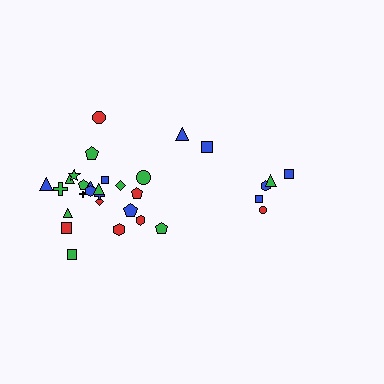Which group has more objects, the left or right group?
The left group.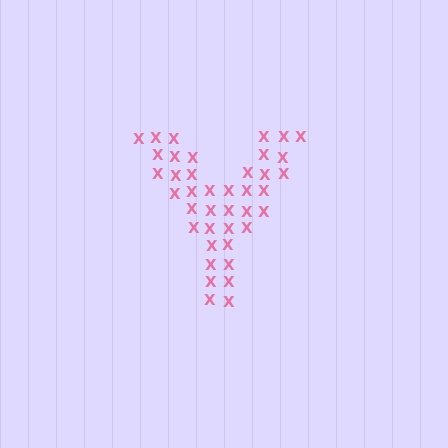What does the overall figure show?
The overall figure shows the letter Y.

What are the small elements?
The small elements are letter X's.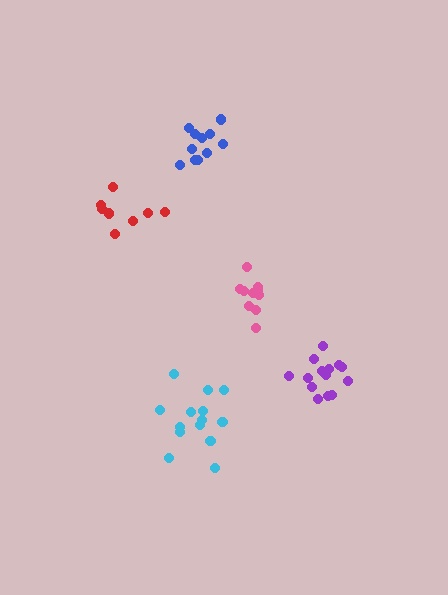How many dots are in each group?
Group 1: 8 dots, Group 2: 10 dots, Group 3: 14 dots, Group 4: 11 dots, Group 5: 14 dots (57 total).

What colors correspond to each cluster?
The clusters are colored: red, pink, cyan, blue, purple.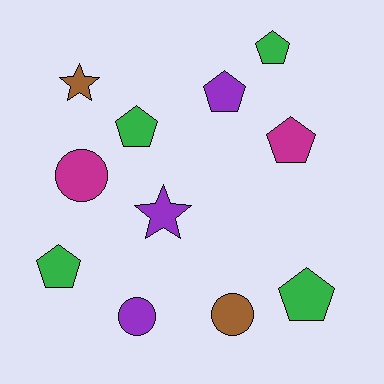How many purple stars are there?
There is 1 purple star.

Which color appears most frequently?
Green, with 4 objects.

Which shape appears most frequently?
Pentagon, with 6 objects.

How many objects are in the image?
There are 11 objects.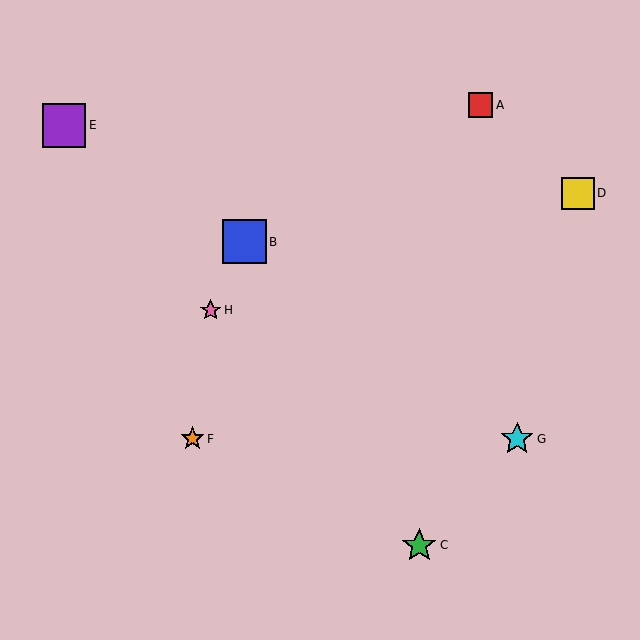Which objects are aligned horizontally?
Objects F, G are aligned horizontally.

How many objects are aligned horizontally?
2 objects (F, G) are aligned horizontally.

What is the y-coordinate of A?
Object A is at y≈105.